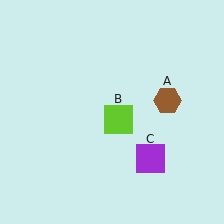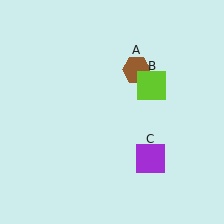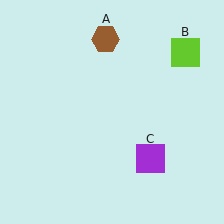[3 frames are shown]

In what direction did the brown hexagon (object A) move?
The brown hexagon (object A) moved up and to the left.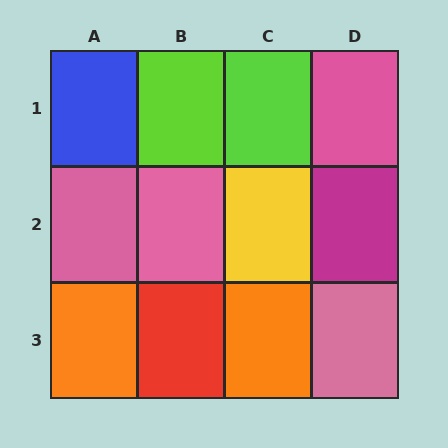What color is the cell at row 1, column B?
Lime.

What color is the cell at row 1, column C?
Lime.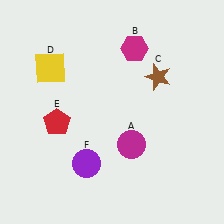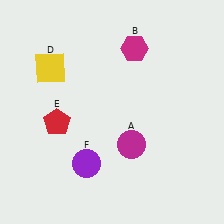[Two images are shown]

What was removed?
The brown star (C) was removed in Image 2.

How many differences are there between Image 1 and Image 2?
There is 1 difference between the two images.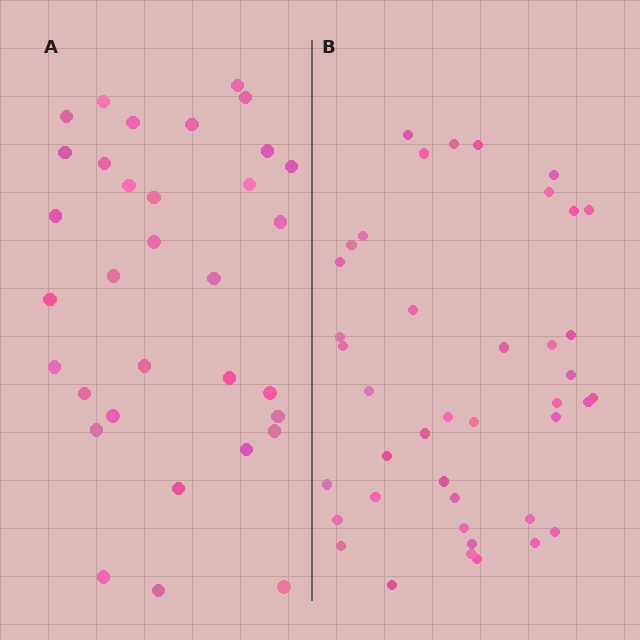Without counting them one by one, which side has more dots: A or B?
Region B (the right region) has more dots.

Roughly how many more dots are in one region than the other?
Region B has roughly 8 or so more dots than region A.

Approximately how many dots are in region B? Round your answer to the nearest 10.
About 40 dots. (The exact count is 41, which rounds to 40.)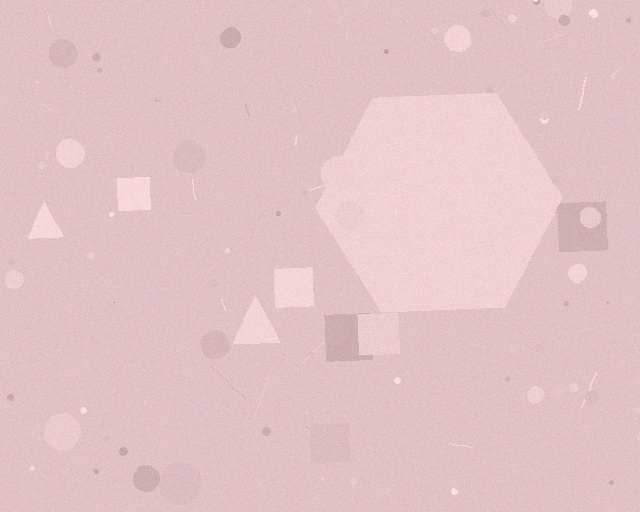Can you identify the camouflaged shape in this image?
The camouflaged shape is a hexagon.